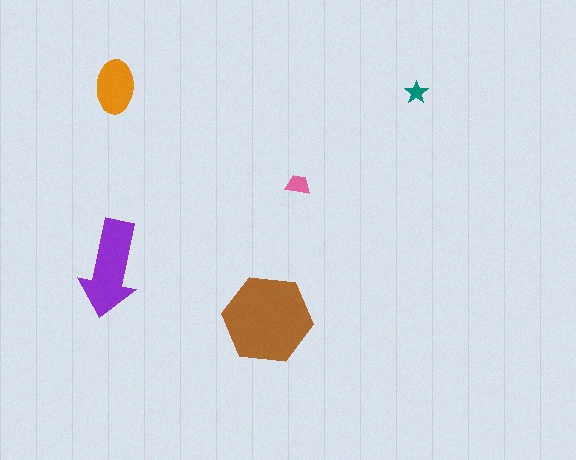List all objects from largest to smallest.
The brown hexagon, the purple arrow, the orange ellipse, the pink trapezoid, the teal star.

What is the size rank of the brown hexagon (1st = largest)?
1st.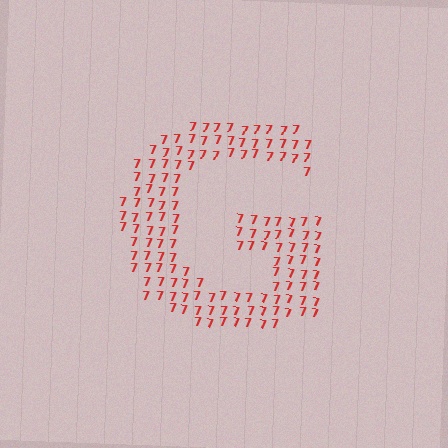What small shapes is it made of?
It is made of small digit 7's.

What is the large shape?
The large shape is the letter G.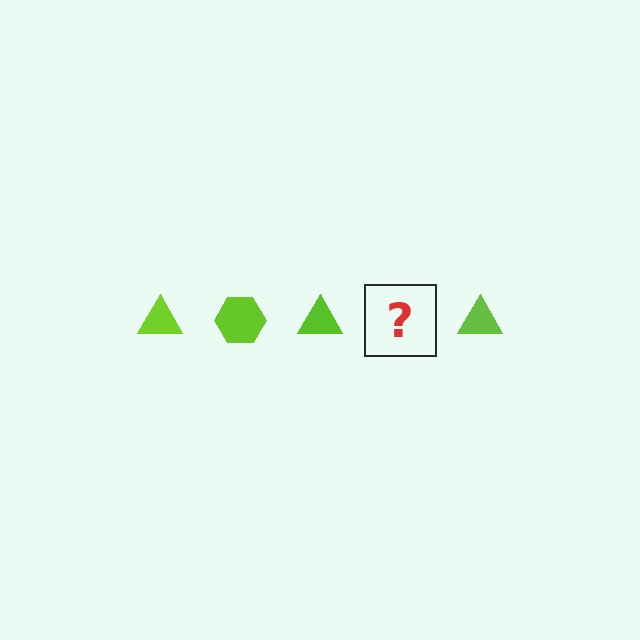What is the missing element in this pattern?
The missing element is a lime hexagon.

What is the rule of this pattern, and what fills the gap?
The rule is that the pattern cycles through triangle, hexagon shapes in lime. The gap should be filled with a lime hexagon.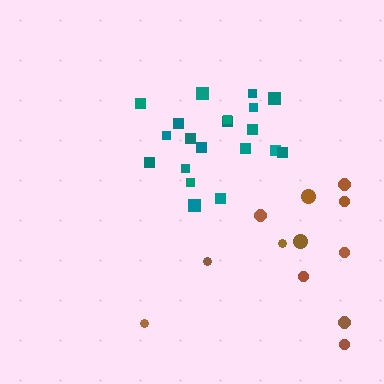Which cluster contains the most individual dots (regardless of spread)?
Teal (20).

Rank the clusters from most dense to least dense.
teal, brown.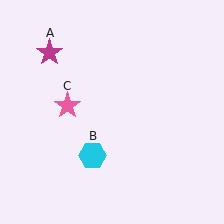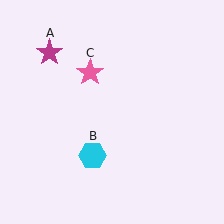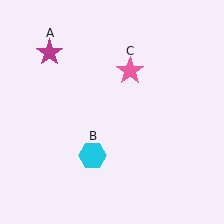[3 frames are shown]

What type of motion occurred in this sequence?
The pink star (object C) rotated clockwise around the center of the scene.